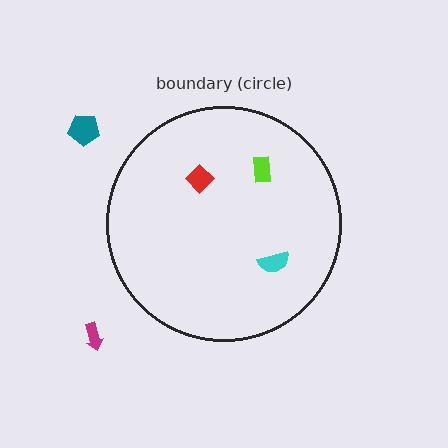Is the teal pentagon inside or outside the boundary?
Outside.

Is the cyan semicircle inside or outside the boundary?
Inside.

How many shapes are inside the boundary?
3 inside, 2 outside.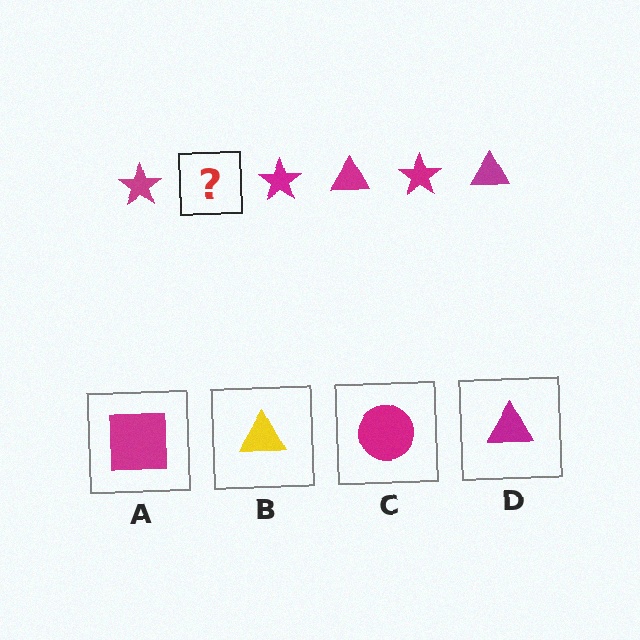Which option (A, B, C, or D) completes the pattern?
D.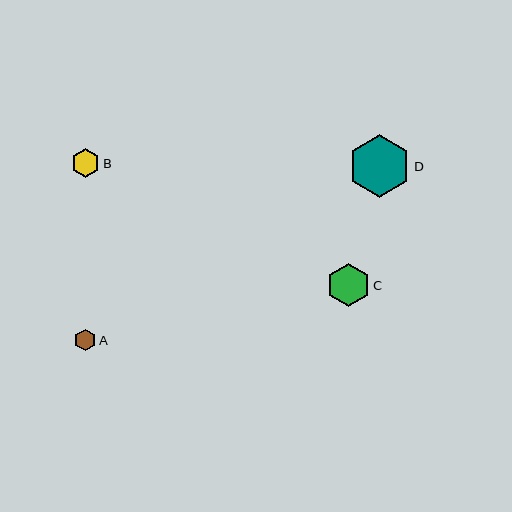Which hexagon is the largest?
Hexagon D is the largest with a size of approximately 63 pixels.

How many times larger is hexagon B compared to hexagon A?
Hexagon B is approximately 1.3 times the size of hexagon A.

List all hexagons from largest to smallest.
From largest to smallest: D, C, B, A.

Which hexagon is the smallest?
Hexagon A is the smallest with a size of approximately 21 pixels.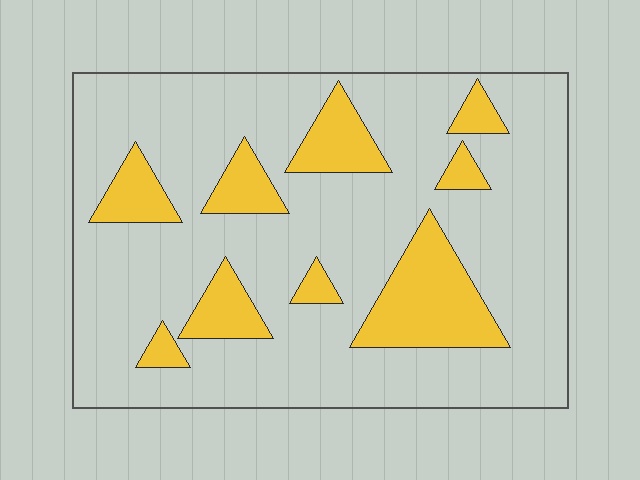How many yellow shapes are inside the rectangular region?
9.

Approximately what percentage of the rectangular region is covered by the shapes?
Approximately 20%.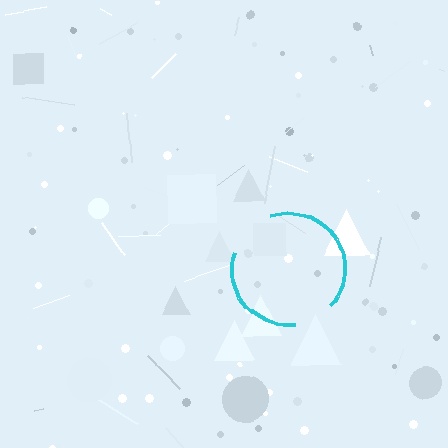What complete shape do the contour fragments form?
The contour fragments form a circle.